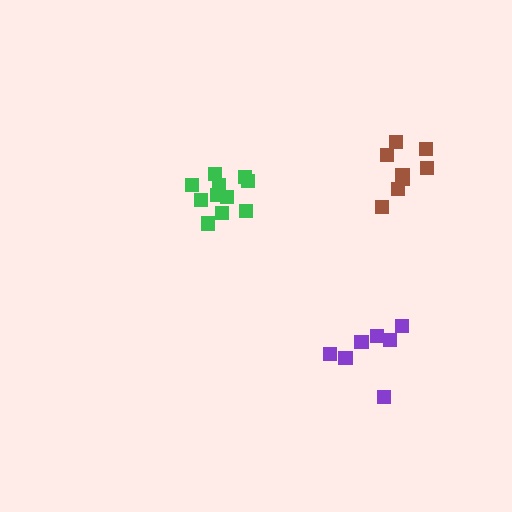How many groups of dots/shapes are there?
There are 3 groups.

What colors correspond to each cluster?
The clusters are colored: green, purple, brown.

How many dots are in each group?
Group 1: 11 dots, Group 2: 7 dots, Group 3: 9 dots (27 total).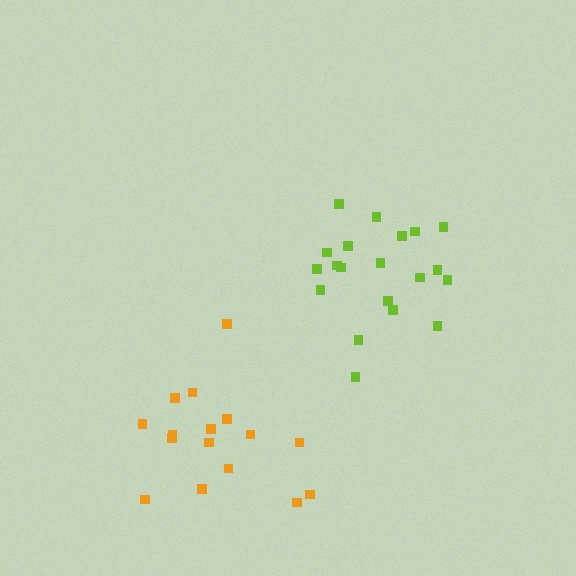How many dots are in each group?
Group 1: 20 dots, Group 2: 16 dots (36 total).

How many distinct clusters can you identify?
There are 2 distinct clusters.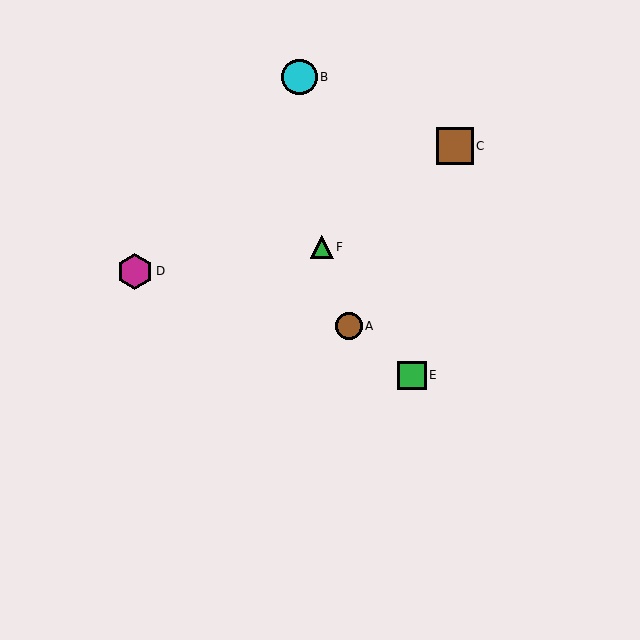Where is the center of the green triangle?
The center of the green triangle is at (322, 247).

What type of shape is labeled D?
Shape D is a magenta hexagon.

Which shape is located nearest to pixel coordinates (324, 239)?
The green triangle (labeled F) at (322, 247) is nearest to that location.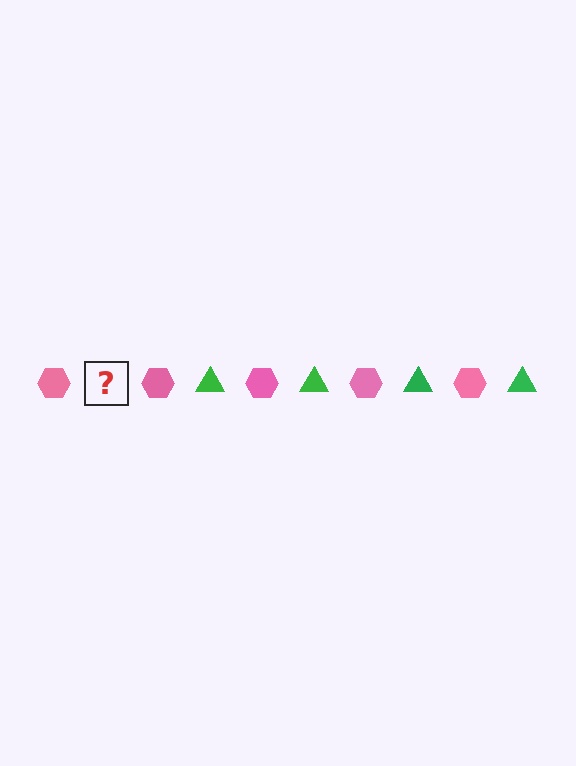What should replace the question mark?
The question mark should be replaced with a green triangle.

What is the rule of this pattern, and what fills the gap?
The rule is that the pattern alternates between pink hexagon and green triangle. The gap should be filled with a green triangle.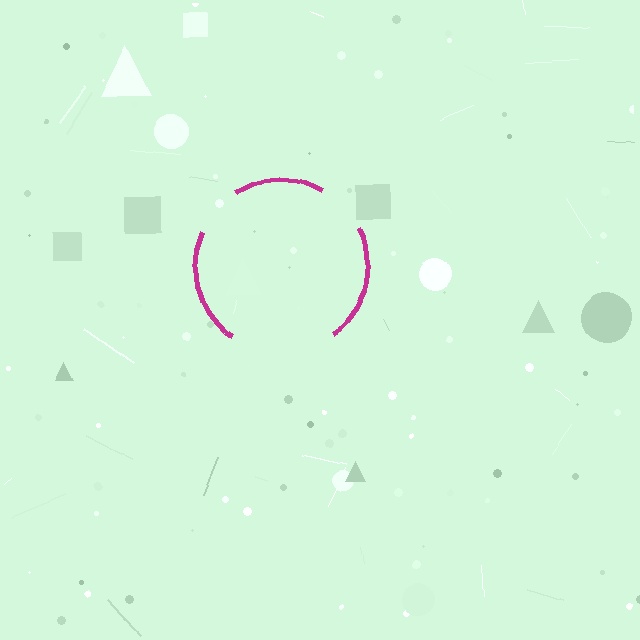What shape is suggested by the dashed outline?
The dashed outline suggests a circle.